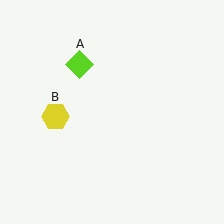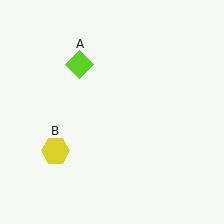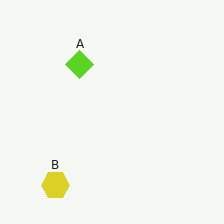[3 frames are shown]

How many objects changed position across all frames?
1 object changed position: yellow hexagon (object B).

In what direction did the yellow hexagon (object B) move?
The yellow hexagon (object B) moved down.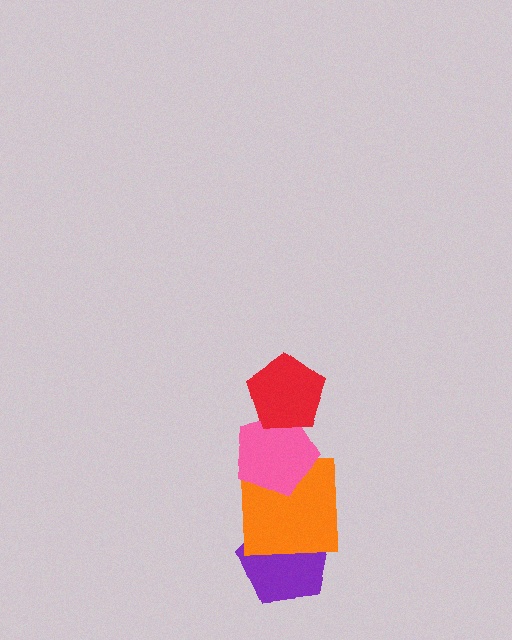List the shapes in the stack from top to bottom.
From top to bottom: the red pentagon, the pink pentagon, the orange square, the purple pentagon.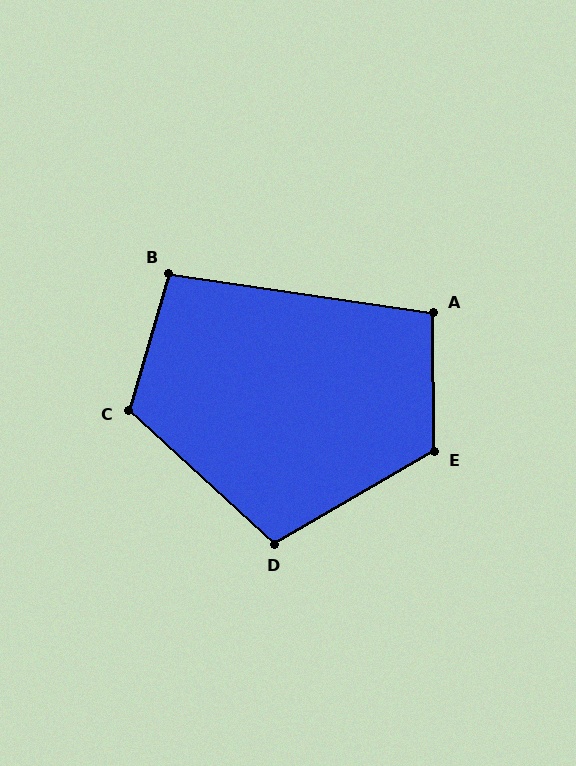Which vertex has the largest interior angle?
E, at approximately 120 degrees.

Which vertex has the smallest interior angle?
B, at approximately 98 degrees.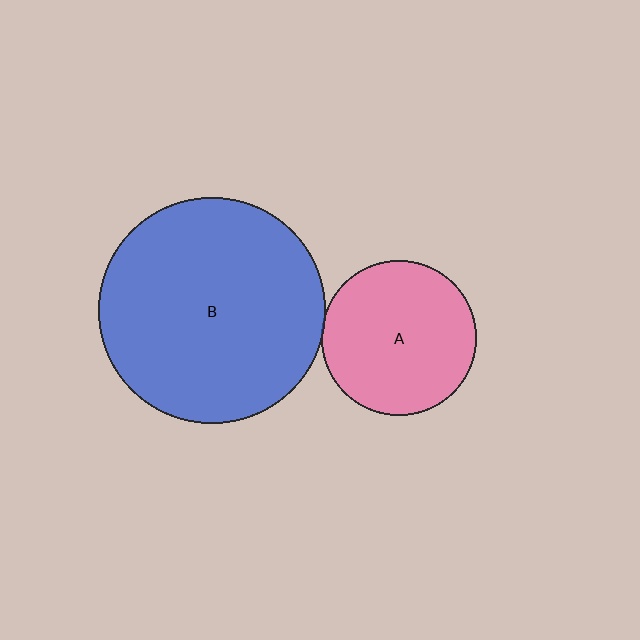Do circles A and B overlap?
Yes.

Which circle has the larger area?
Circle B (blue).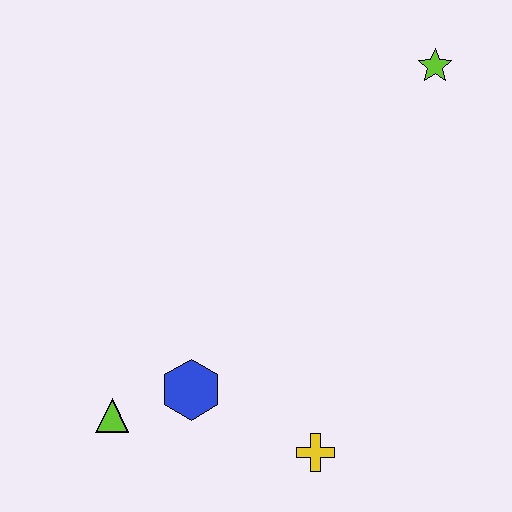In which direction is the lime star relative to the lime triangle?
The lime star is above the lime triangle.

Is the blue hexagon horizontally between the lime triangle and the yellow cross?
Yes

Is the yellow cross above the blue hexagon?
No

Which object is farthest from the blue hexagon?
The lime star is farthest from the blue hexagon.